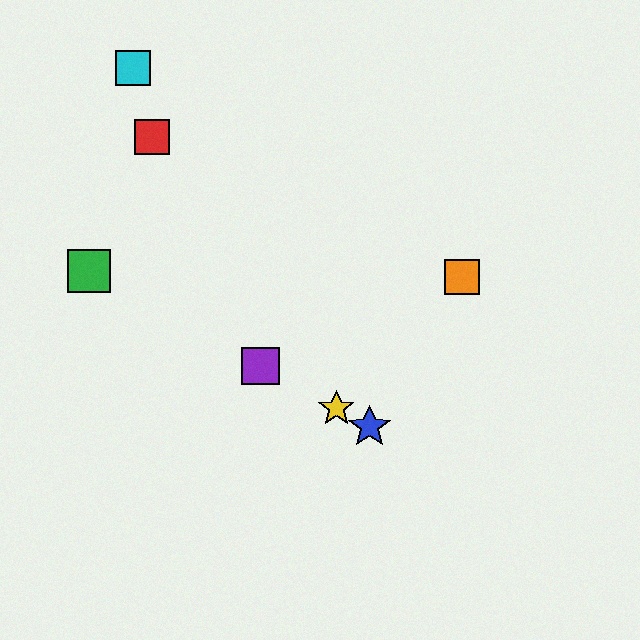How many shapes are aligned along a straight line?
4 shapes (the blue star, the green square, the yellow star, the purple square) are aligned along a straight line.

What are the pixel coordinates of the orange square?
The orange square is at (462, 277).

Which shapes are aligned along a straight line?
The blue star, the green square, the yellow star, the purple square are aligned along a straight line.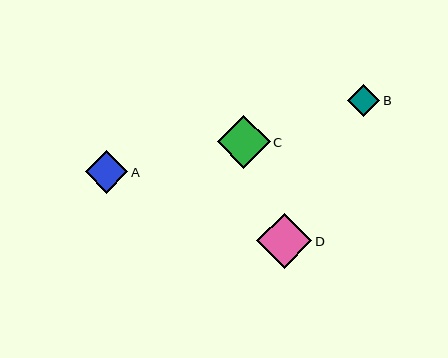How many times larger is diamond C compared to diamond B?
Diamond C is approximately 1.6 times the size of diamond B.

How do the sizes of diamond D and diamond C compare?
Diamond D and diamond C are approximately the same size.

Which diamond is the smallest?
Diamond B is the smallest with a size of approximately 32 pixels.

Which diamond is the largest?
Diamond D is the largest with a size of approximately 55 pixels.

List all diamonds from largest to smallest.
From largest to smallest: D, C, A, B.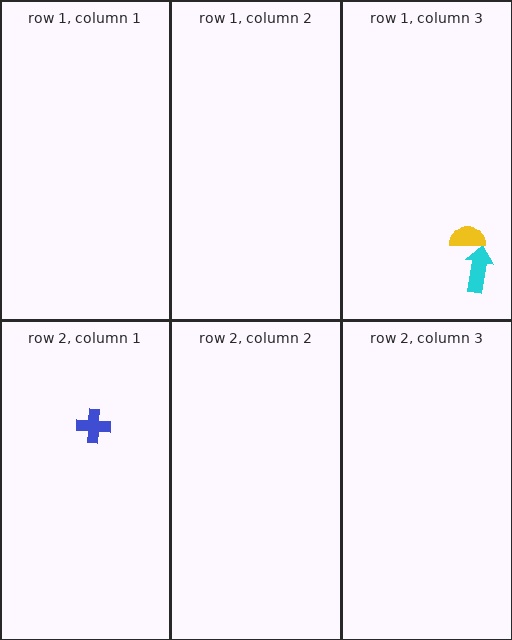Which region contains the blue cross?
The row 2, column 1 region.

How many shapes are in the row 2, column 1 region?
1.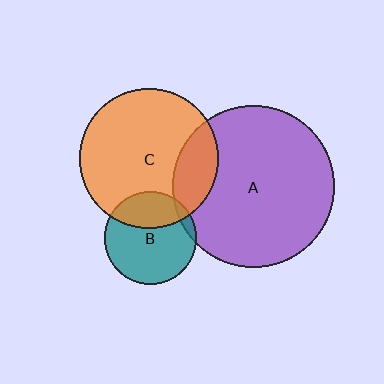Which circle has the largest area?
Circle A (purple).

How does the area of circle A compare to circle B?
Approximately 3.0 times.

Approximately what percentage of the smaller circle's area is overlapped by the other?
Approximately 20%.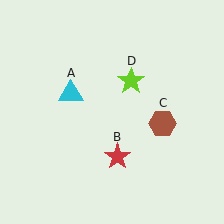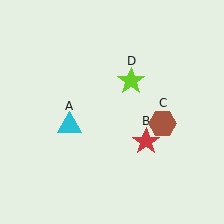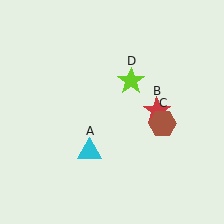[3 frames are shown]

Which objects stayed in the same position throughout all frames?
Brown hexagon (object C) and lime star (object D) remained stationary.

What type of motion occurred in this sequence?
The cyan triangle (object A), red star (object B) rotated counterclockwise around the center of the scene.